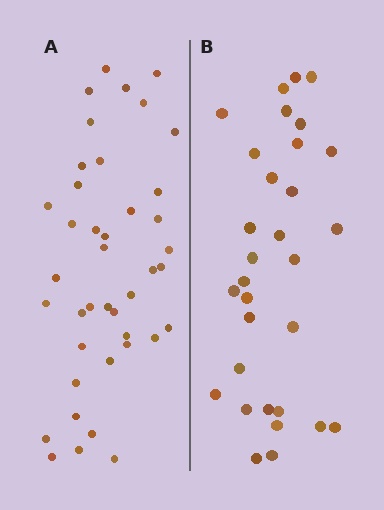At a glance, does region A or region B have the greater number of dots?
Region A (the left region) has more dots.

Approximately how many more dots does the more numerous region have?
Region A has roughly 10 or so more dots than region B.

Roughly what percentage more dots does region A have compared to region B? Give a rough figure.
About 30% more.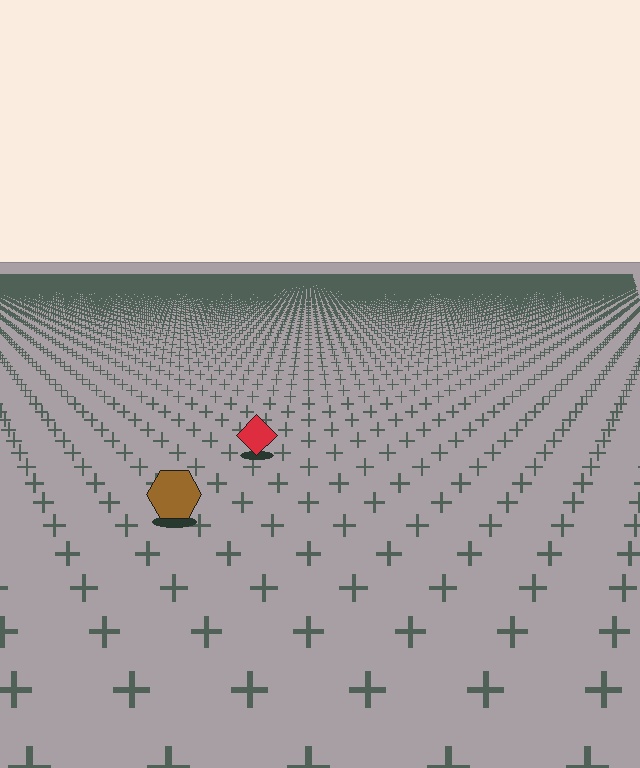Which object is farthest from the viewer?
The red diamond is farthest from the viewer. It appears smaller and the ground texture around it is denser.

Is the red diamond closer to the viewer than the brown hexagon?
No. The brown hexagon is closer — you can tell from the texture gradient: the ground texture is coarser near it.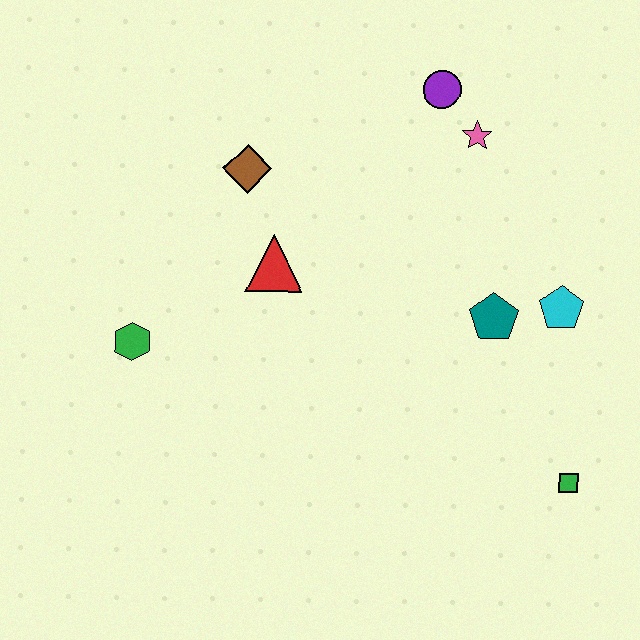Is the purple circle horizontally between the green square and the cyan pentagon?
No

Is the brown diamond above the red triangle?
Yes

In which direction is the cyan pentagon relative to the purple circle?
The cyan pentagon is below the purple circle.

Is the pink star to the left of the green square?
Yes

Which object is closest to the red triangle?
The brown diamond is closest to the red triangle.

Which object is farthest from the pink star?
The green hexagon is farthest from the pink star.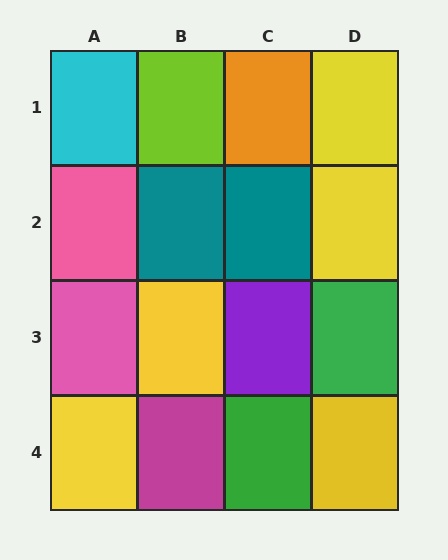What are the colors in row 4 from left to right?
Yellow, magenta, green, yellow.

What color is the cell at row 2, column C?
Teal.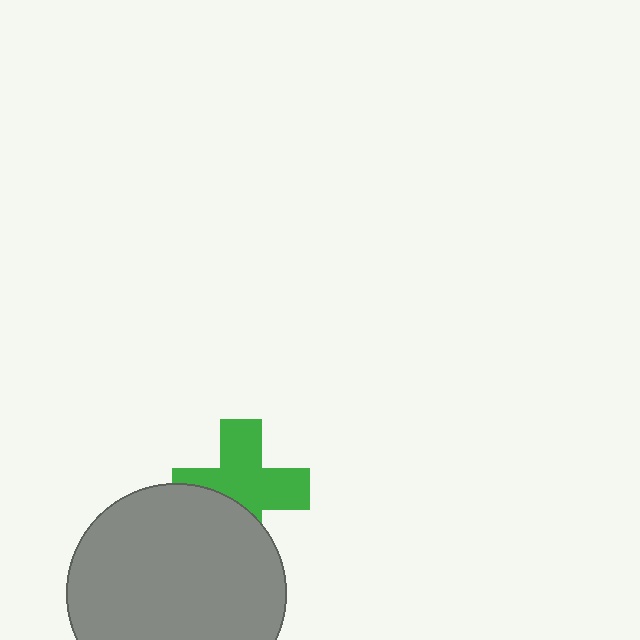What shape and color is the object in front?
The object in front is a gray circle.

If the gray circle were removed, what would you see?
You would see the complete green cross.